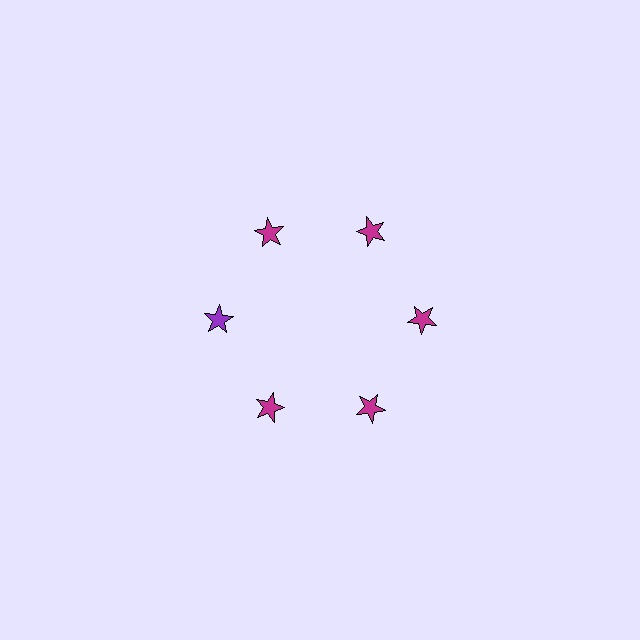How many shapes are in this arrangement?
There are 6 shapes arranged in a ring pattern.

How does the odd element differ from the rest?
It has a different color: purple instead of magenta.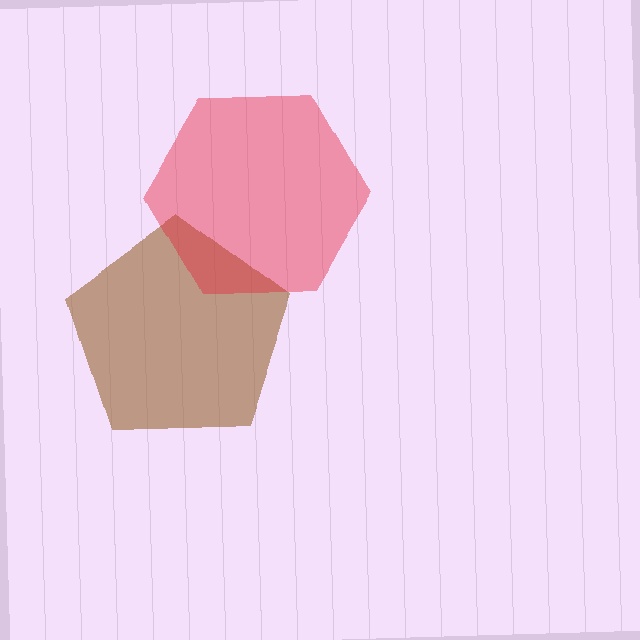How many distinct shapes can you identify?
There are 2 distinct shapes: a brown pentagon, a red hexagon.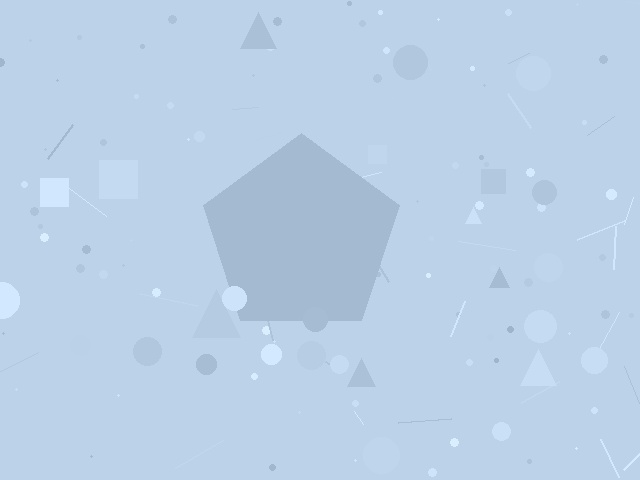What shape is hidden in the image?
A pentagon is hidden in the image.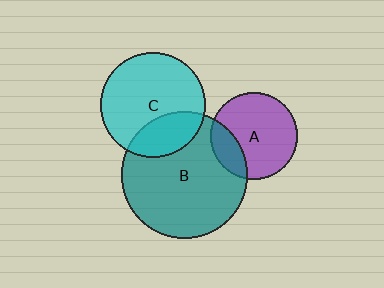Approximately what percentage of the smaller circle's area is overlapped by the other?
Approximately 20%.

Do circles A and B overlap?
Yes.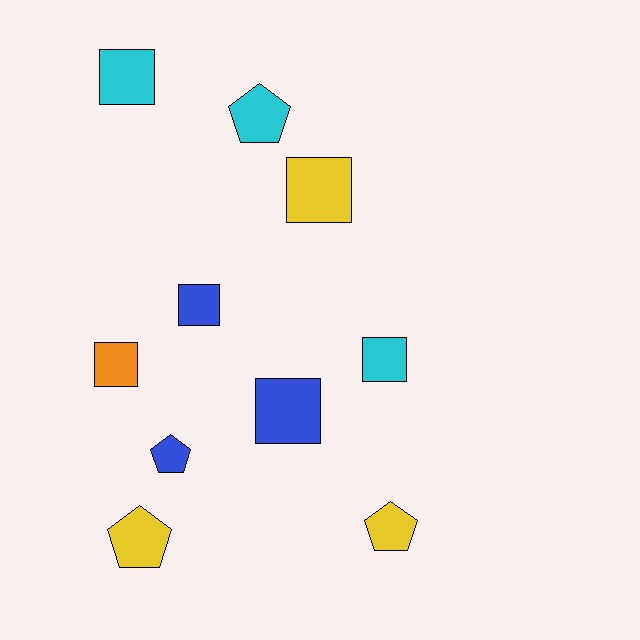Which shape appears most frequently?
Square, with 6 objects.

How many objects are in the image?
There are 10 objects.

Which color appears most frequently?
Blue, with 3 objects.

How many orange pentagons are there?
There are no orange pentagons.